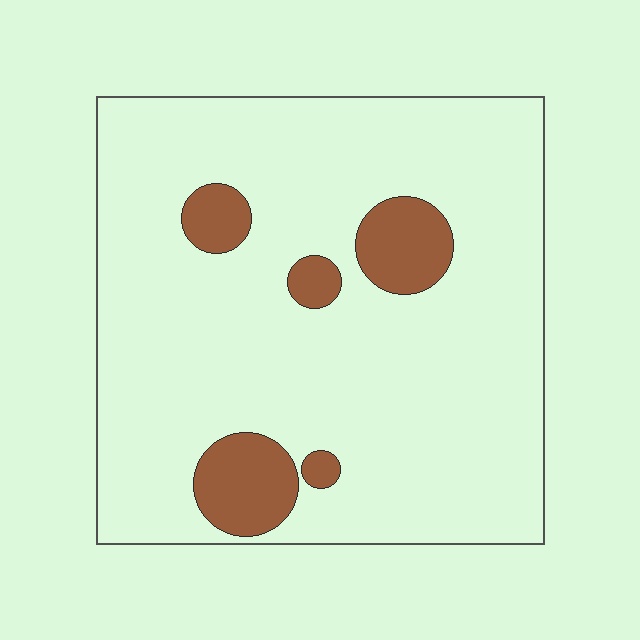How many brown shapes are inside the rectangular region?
5.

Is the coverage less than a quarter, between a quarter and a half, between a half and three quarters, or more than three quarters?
Less than a quarter.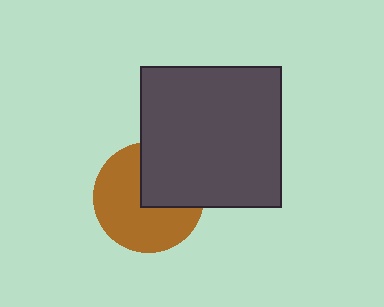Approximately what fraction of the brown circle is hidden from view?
Roughly 37% of the brown circle is hidden behind the dark gray square.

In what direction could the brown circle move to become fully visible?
The brown circle could move toward the lower-left. That would shift it out from behind the dark gray square entirely.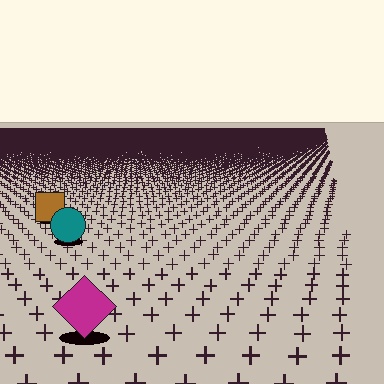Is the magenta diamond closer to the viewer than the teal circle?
Yes. The magenta diamond is closer — you can tell from the texture gradient: the ground texture is coarser near it.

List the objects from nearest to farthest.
From nearest to farthest: the magenta diamond, the teal circle, the brown square.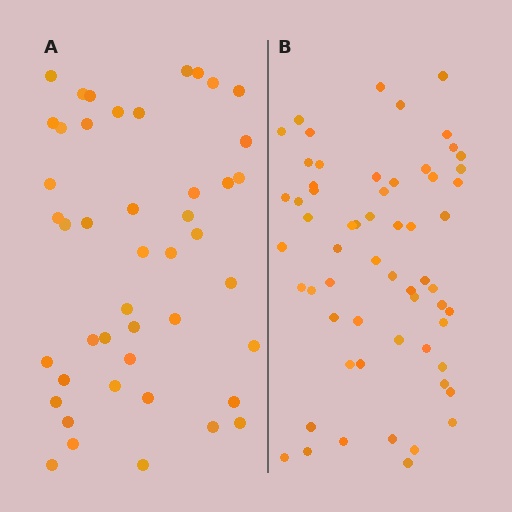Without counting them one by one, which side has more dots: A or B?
Region B (the right region) has more dots.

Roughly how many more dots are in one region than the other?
Region B has approximately 15 more dots than region A.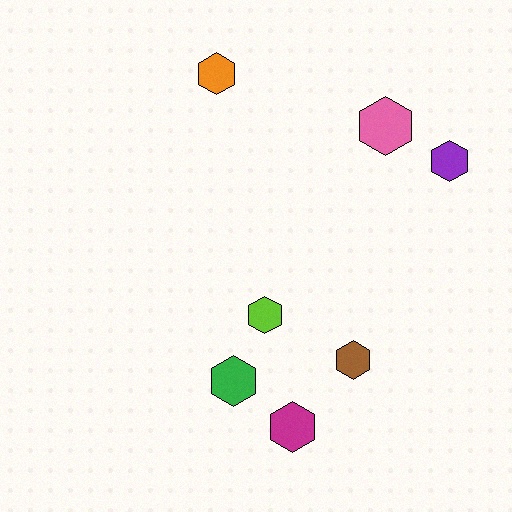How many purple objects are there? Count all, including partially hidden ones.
There is 1 purple object.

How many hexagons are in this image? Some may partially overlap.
There are 7 hexagons.